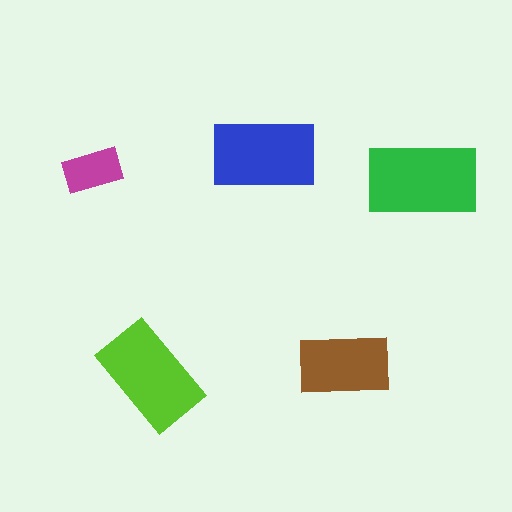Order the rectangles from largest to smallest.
the green one, the lime one, the blue one, the brown one, the magenta one.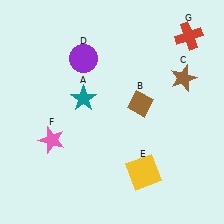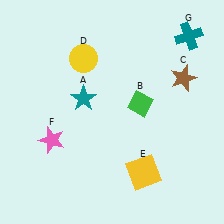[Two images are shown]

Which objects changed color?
B changed from brown to green. D changed from purple to yellow. G changed from red to teal.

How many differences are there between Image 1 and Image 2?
There are 3 differences between the two images.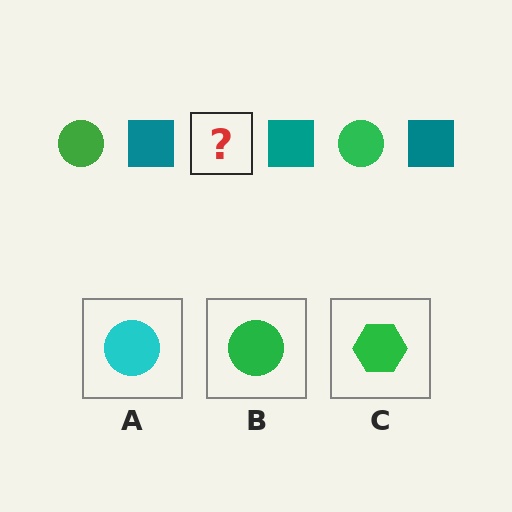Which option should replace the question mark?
Option B.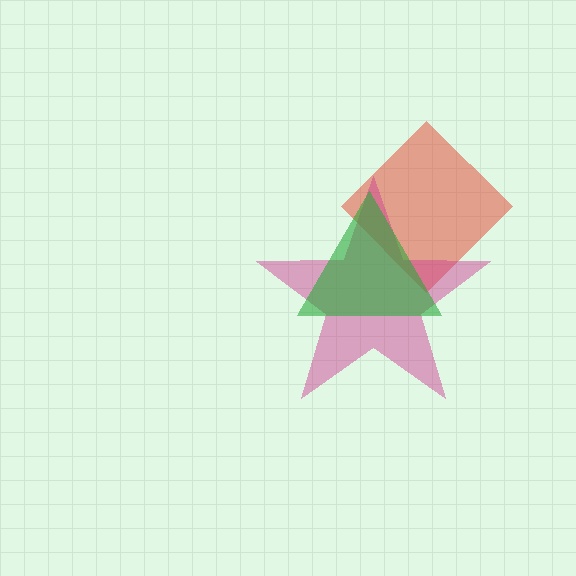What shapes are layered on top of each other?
The layered shapes are: a red diamond, a magenta star, a green triangle.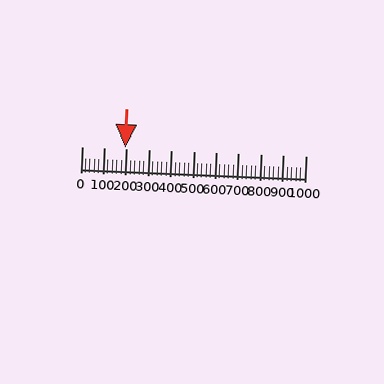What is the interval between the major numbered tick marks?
The major tick marks are spaced 100 units apart.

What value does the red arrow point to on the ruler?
The red arrow points to approximately 195.